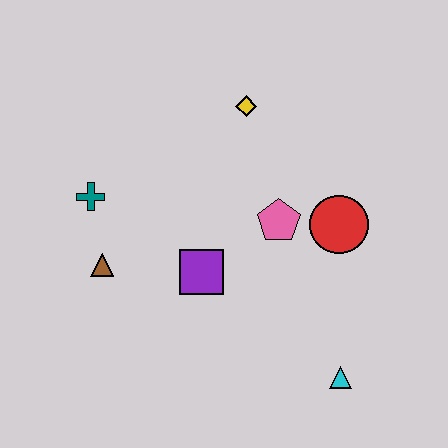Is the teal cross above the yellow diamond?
No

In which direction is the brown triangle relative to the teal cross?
The brown triangle is below the teal cross.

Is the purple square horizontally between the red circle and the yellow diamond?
No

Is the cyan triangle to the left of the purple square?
No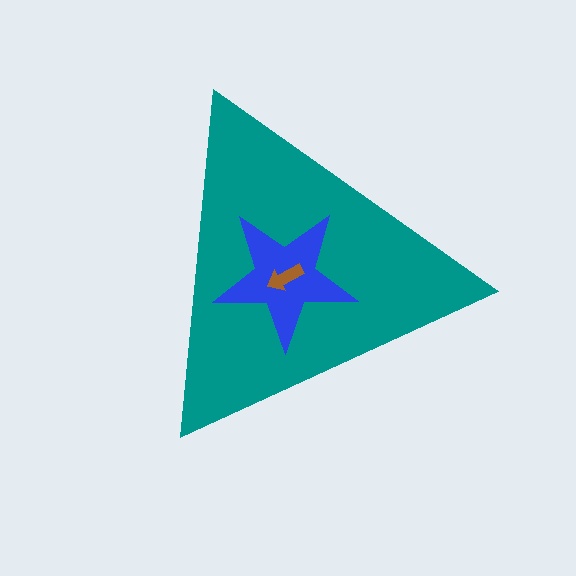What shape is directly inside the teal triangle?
The blue star.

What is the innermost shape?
The brown arrow.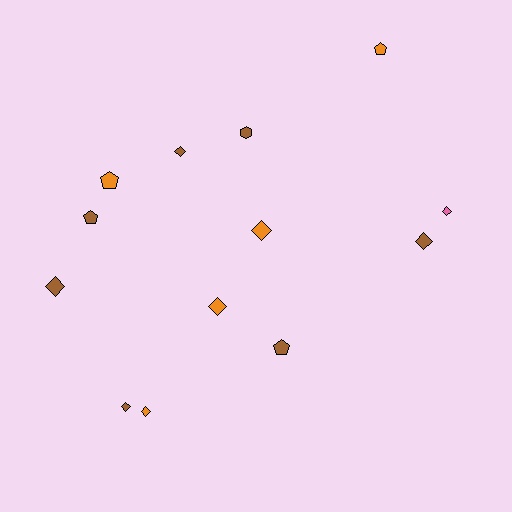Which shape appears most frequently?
Diamond, with 8 objects.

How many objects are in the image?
There are 13 objects.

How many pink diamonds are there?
There is 1 pink diamond.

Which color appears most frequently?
Brown, with 7 objects.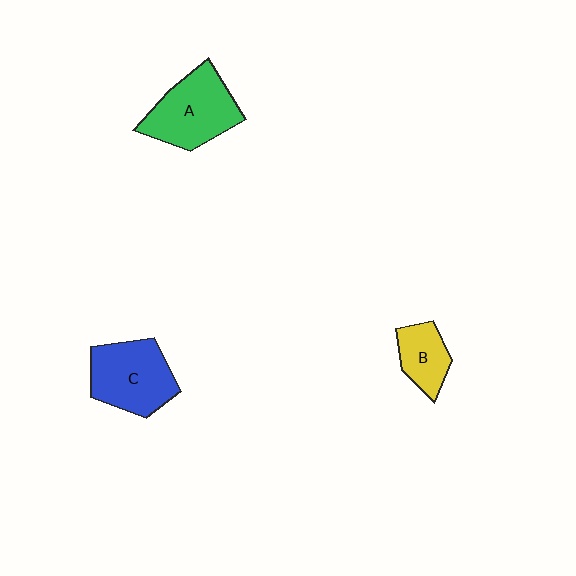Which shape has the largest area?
Shape A (green).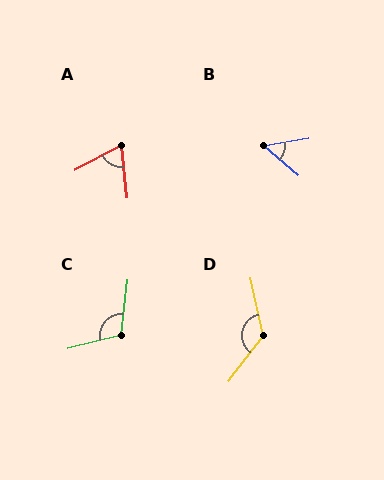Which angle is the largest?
D, at approximately 130 degrees.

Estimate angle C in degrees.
Approximately 111 degrees.